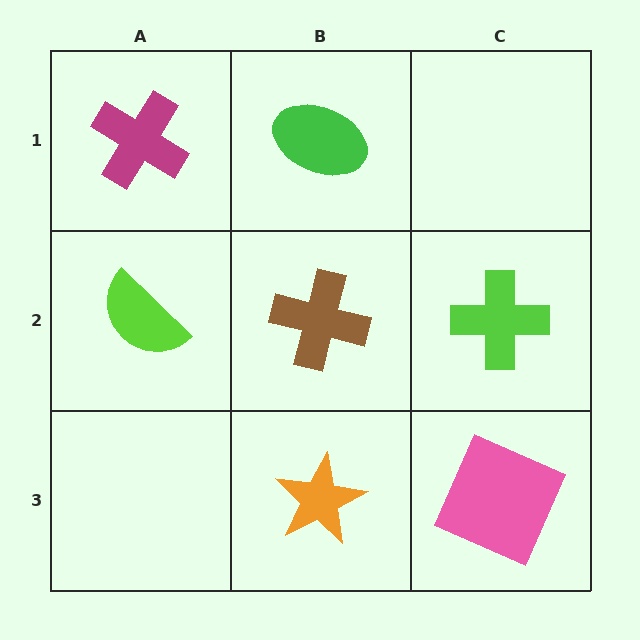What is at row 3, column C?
A pink square.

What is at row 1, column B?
A green ellipse.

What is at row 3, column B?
An orange star.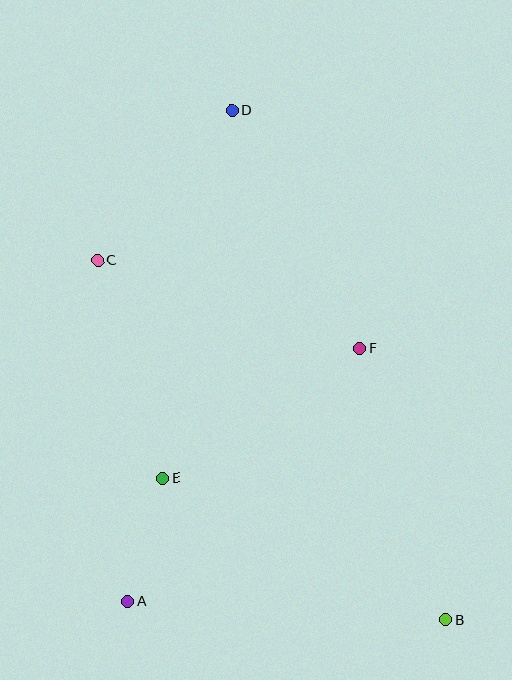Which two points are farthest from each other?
Points B and D are farthest from each other.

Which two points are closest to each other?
Points A and E are closest to each other.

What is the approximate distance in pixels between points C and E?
The distance between C and E is approximately 227 pixels.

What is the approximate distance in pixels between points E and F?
The distance between E and F is approximately 236 pixels.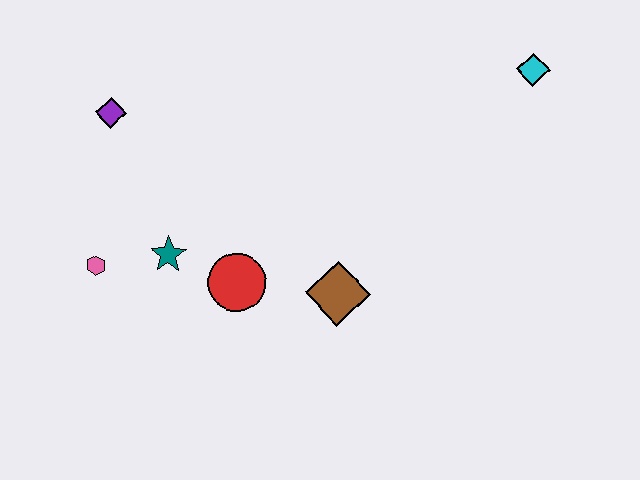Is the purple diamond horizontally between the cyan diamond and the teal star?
No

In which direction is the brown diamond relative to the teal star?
The brown diamond is to the right of the teal star.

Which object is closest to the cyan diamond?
The brown diamond is closest to the cyan diamond.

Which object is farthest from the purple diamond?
The cyan diamond is farthest from the purple diamond.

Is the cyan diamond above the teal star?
Yes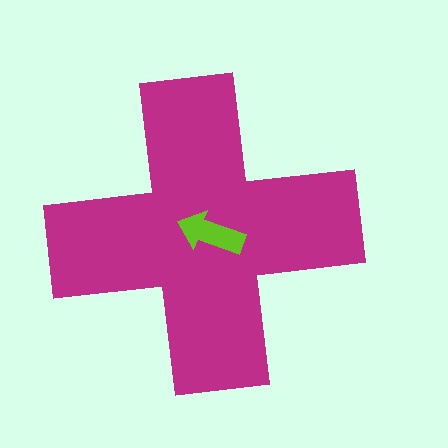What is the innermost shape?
The lime arrow.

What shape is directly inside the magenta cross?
The lime arrow.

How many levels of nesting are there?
2.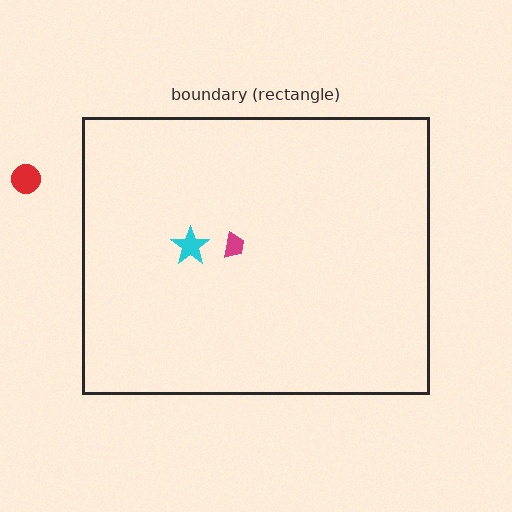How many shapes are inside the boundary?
2 inside, 1 outside.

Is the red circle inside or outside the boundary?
Outside.